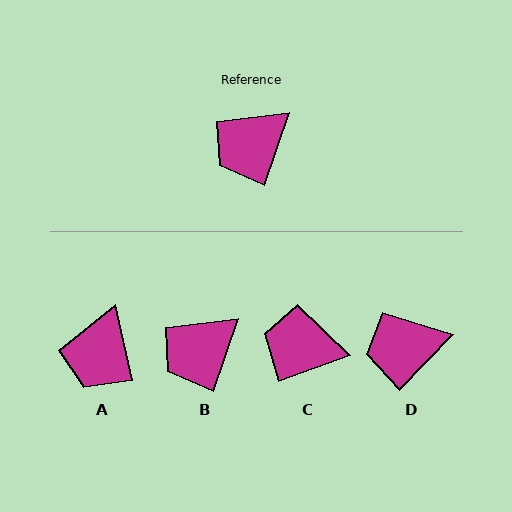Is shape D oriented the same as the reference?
No, it is off by about 25 degrees.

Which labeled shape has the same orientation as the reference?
B.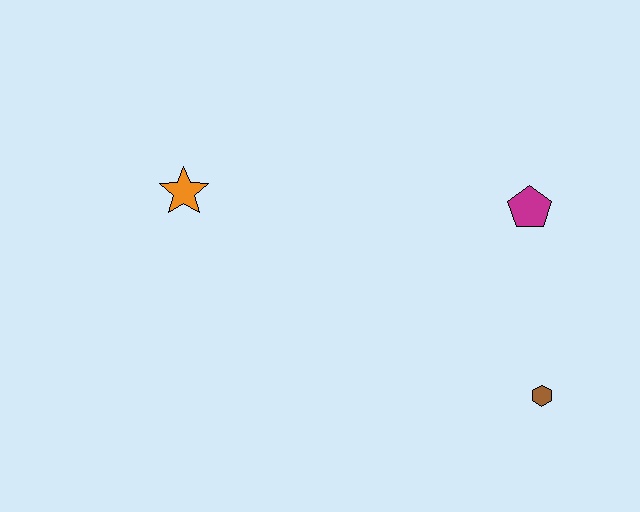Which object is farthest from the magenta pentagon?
The orange star is farthest from the magenta pentagon.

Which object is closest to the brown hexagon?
The magenta pentagon is closest to the brown hexagon.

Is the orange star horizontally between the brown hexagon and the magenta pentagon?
No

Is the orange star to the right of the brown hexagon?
No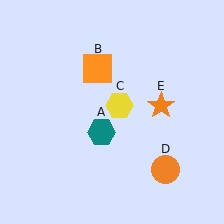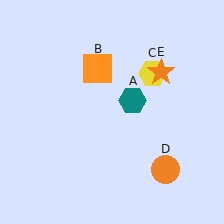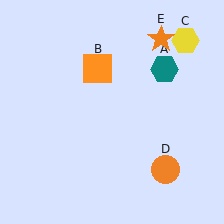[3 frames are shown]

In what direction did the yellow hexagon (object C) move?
The yellow hexagon (object C) moved up and to the right.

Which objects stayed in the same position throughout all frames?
Orange square (object B) and orange circle (object D) remained stationary.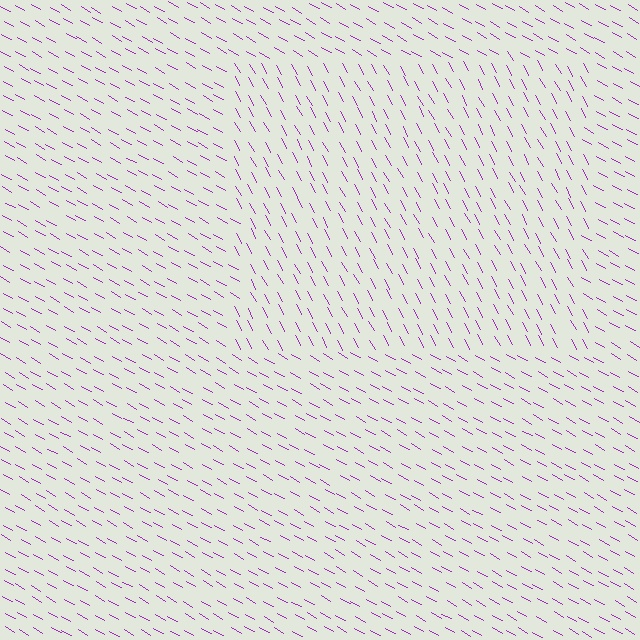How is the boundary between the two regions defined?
The boundary is defined purely by a change in line orientation (approximately 32 degrees difference). All lines are the same color and thickness.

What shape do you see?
I see a rectangle.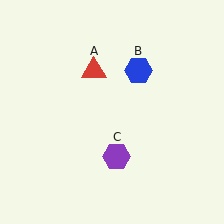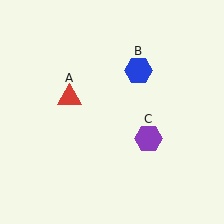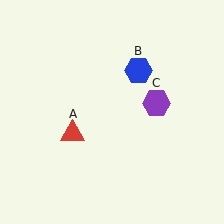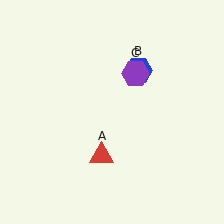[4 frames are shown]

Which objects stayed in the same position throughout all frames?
Blue hexagon (object B) remained stationary.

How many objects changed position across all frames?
2 objects changed position: red triangle (object A), purple hexagon (object C).